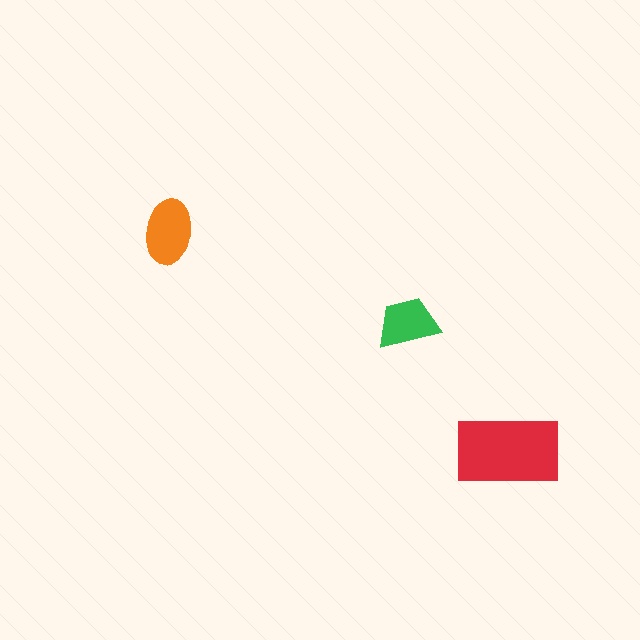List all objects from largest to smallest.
The red rectangle, the orange ellipse, the green trapezoid.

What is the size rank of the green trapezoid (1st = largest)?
3rd.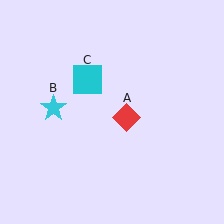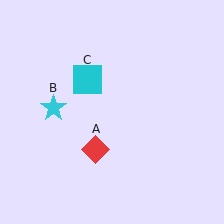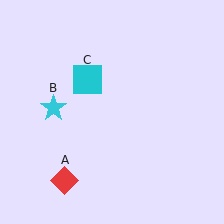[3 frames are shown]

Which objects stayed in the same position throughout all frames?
Cyan star (object B) and cyan square (object C) remained stationary.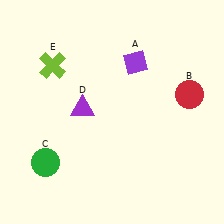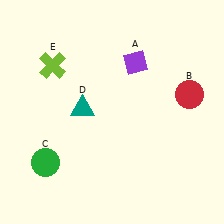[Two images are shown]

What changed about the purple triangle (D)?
In Image 1, D is purple. In Image 2, it changed to teal.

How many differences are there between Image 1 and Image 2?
There is 1 difference between the two images.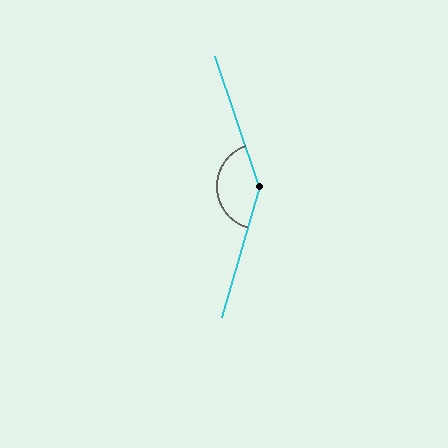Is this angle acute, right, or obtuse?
It is obtuse.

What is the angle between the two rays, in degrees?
Approximately 146 degrees.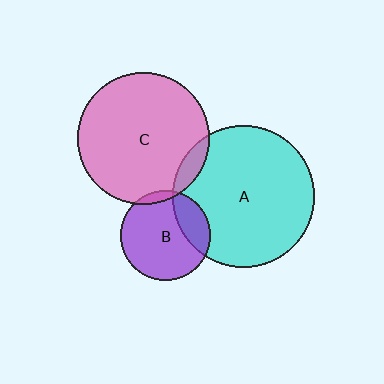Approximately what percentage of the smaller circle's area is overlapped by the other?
Approximately 5%.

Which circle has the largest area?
Circle A (cyan).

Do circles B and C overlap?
Yes.